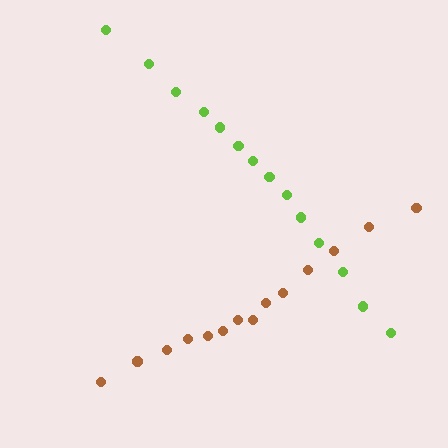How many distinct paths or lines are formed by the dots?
There are 2 distinct paths.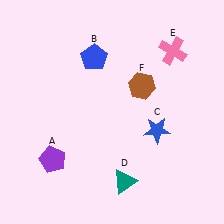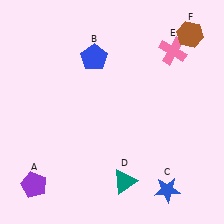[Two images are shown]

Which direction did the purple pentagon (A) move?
The purple pentagon (A) moved down.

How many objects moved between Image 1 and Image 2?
3 objects moved between the two images.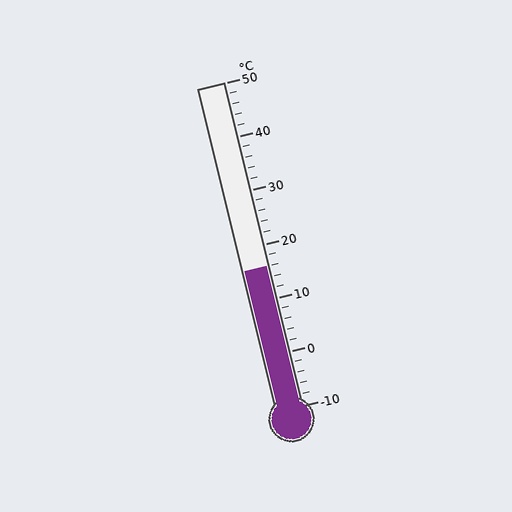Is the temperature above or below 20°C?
The temperature is below 20°C.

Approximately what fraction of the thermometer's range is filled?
The thermometer is filled to approximately 45% of its range.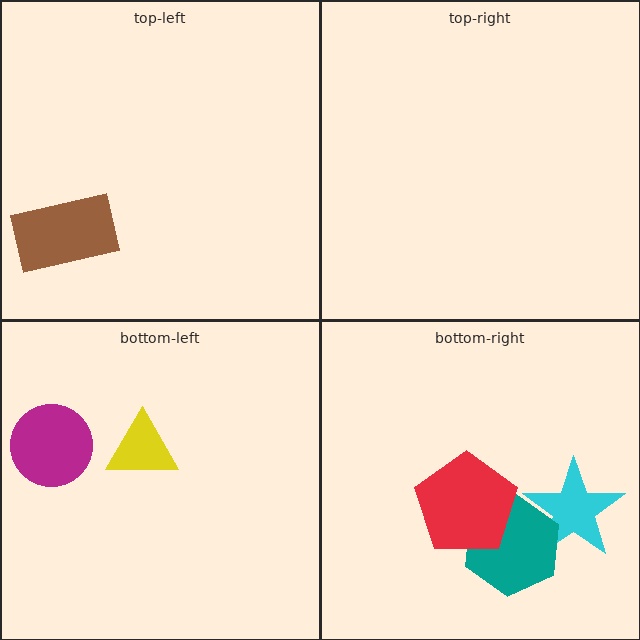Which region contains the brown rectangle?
The top-left region.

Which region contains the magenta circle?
The bottom-left region.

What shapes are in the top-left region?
The brown rectangle.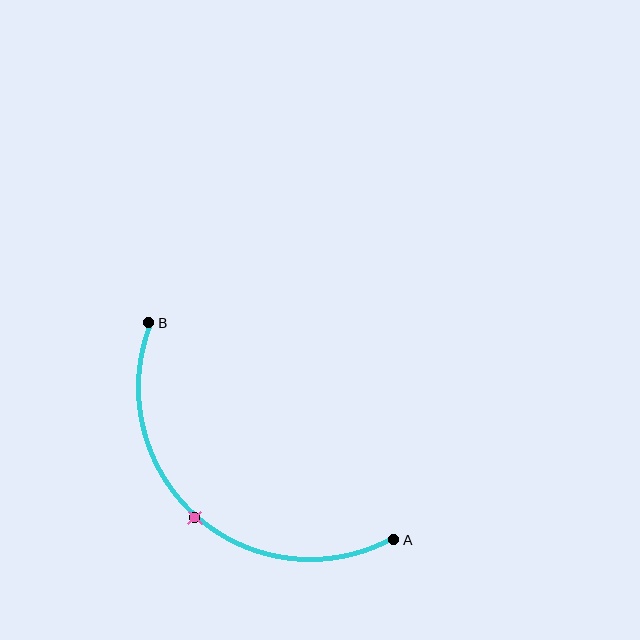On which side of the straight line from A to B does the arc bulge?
The arc bulges below and to the left of the straight line connecting A and B.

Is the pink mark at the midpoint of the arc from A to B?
Yes. The pink mark lies on the arc at equal arc-length from both A and B — it is the arc midpoint.